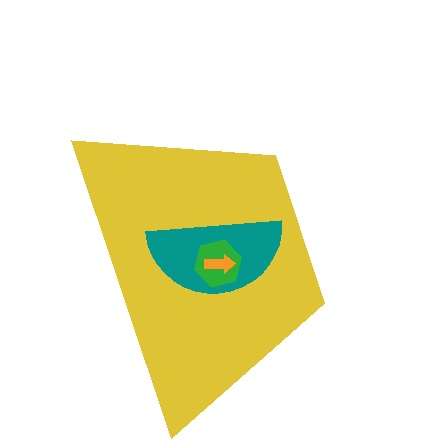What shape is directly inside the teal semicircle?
The green hexagon.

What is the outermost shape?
The yellow trapezoid.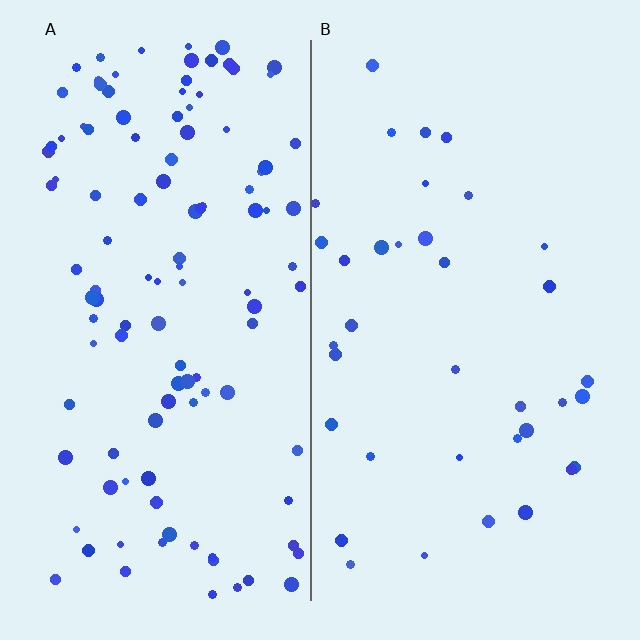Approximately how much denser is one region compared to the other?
Approximately 3.1× — region A over region B.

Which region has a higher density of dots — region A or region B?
A (the left).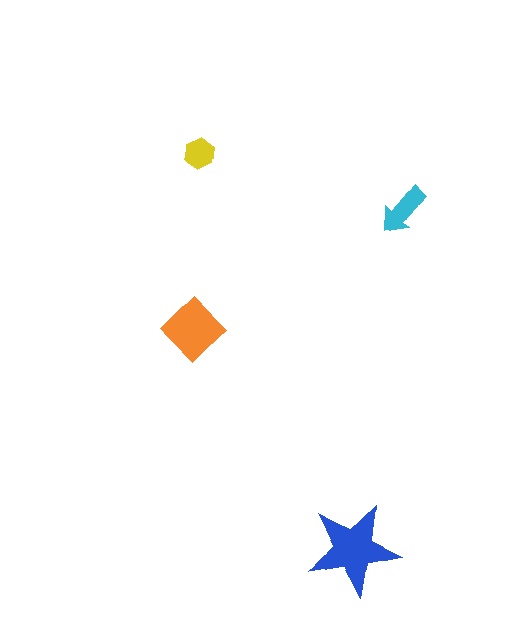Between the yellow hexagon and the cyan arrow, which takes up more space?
The cyan arrow.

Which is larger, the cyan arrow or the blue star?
The blue star.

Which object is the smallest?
The yellow hexagon.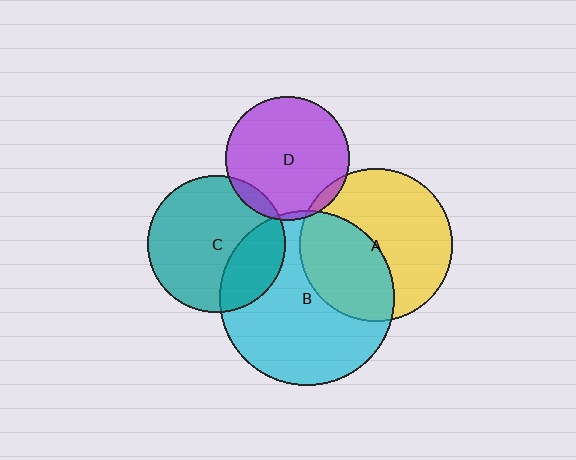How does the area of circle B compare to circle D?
Approximately 2.0 times.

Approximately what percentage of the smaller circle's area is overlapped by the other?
Approximately 25%.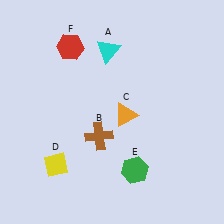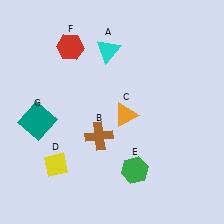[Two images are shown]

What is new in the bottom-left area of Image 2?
A teal square (G) was added in the bottom-left area of Image 2.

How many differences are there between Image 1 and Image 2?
There is 1 difference between the two images.